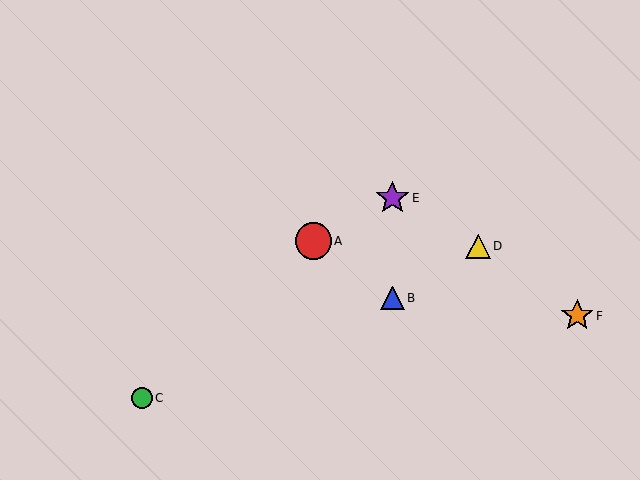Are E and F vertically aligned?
No, E is at x≈392 and F is at x≈577.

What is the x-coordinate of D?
Object D is at x≈478.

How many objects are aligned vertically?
2 objects (B, E) are aligned vertically.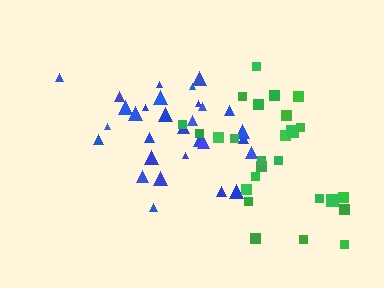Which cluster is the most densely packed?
Blue.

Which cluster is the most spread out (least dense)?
Green.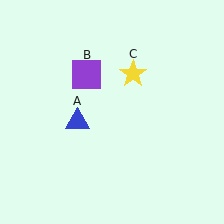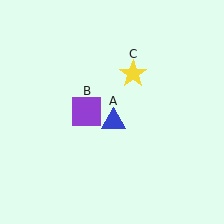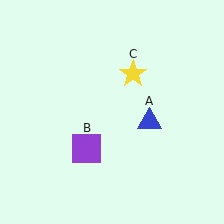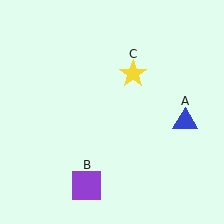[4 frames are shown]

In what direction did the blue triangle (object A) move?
The blue triangle (object A) moved right.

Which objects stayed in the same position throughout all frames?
Yellow star (object C) remained stationary.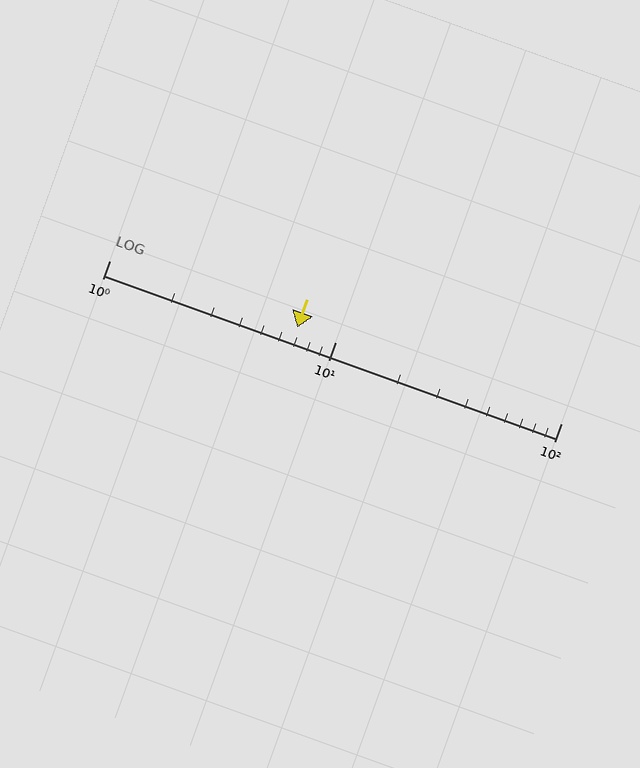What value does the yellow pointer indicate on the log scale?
The pointer indicates approximately 6.8.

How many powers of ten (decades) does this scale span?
The scale spans 2 decades, from 1 to 100.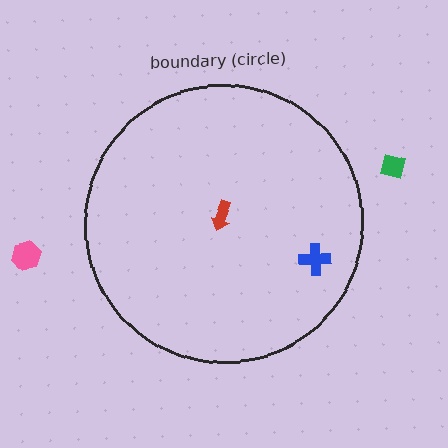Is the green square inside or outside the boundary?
Outside.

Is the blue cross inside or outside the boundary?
Inside.